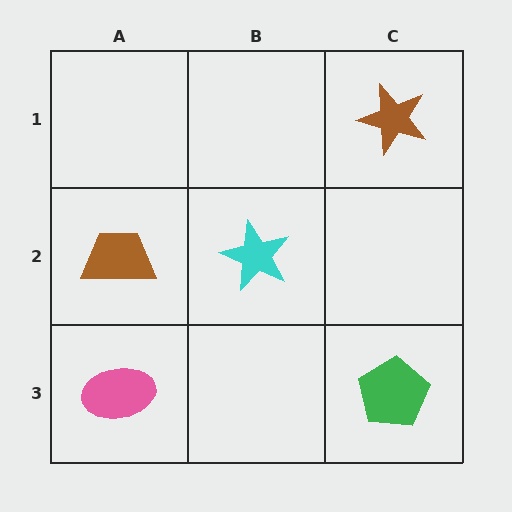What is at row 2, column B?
A cyan star.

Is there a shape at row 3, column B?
No, that cell is empty.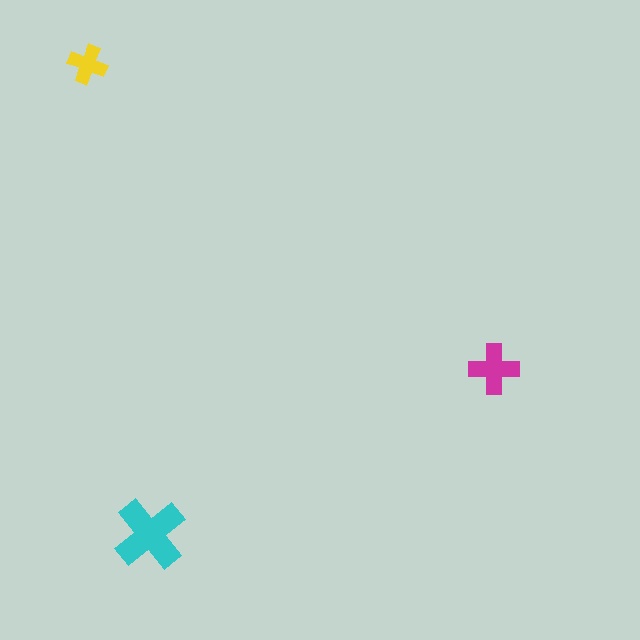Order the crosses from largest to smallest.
the cyan one, the magenta one, the yellow one.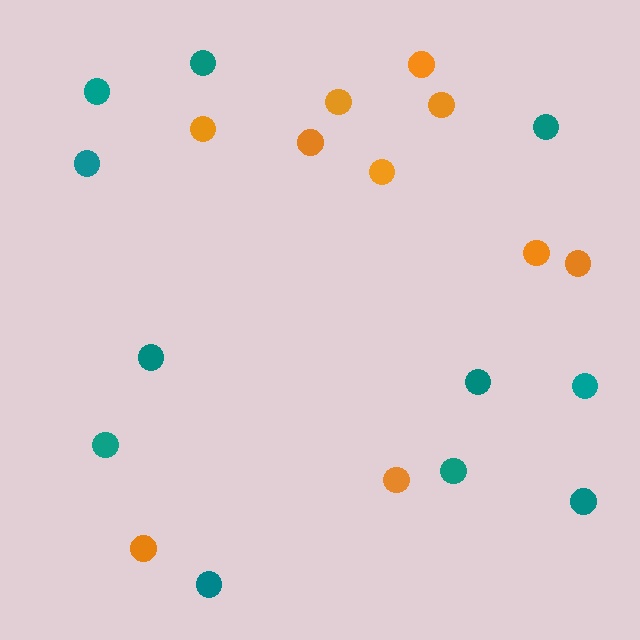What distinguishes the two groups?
There are 2 groups: one group of teal circles (11) and one group of orange circles (10).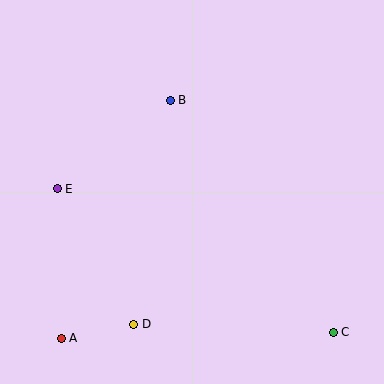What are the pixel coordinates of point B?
Point B is at (170, 100).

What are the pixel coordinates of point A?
Point A is at (61, 338).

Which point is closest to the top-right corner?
Point B is closest to the top-right corner.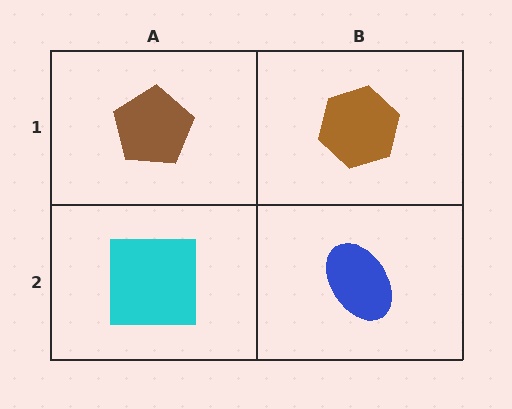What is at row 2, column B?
A blue ellipse.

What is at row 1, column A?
A brown pentagon.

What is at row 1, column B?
A brown hexagon.